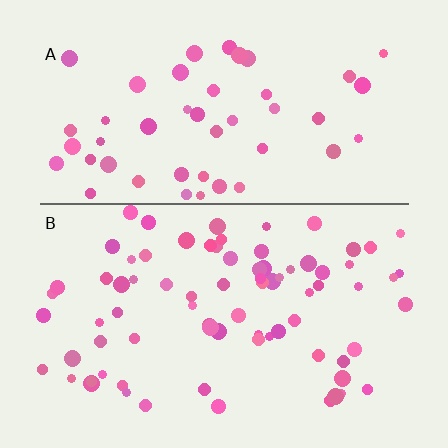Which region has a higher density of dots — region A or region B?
B (the bottom).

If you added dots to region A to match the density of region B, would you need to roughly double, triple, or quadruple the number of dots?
Approximately double.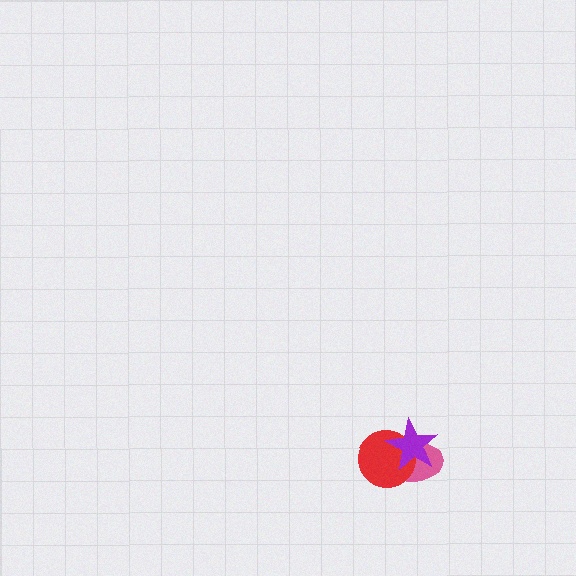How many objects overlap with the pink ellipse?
2 objects overlap with the pink ellipse.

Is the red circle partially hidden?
Yes, it is partially covered by another shape.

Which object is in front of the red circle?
The purple star is in front of the red circle.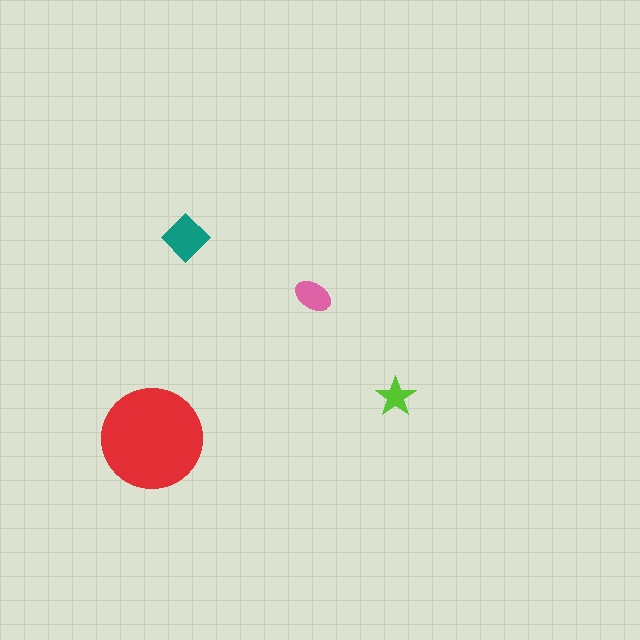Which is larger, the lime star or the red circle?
The red circle.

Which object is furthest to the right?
The lime star is rightmost.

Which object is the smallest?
The lime star.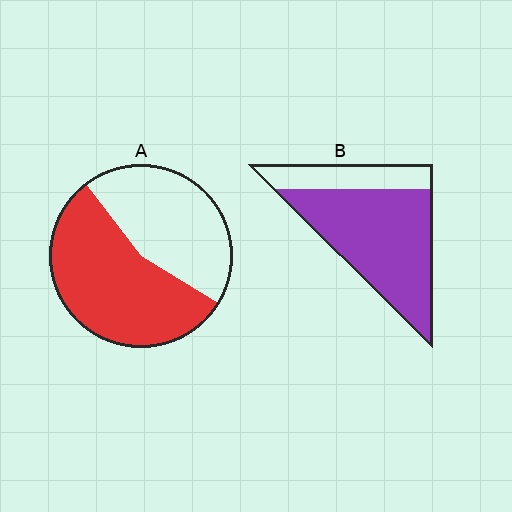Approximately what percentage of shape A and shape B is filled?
A is approximately 55% and B is approximately 75%.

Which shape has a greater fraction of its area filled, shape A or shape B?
Shape B.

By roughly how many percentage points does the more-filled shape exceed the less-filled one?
By roughly 20 percentage points (B over A).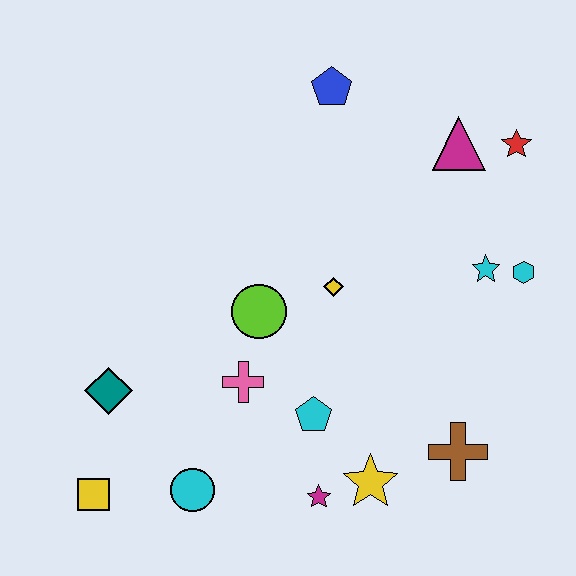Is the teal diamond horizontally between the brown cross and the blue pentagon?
No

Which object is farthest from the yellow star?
The blue pentagon is farthest from the yellow star.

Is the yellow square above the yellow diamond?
No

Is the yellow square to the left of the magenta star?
Yes